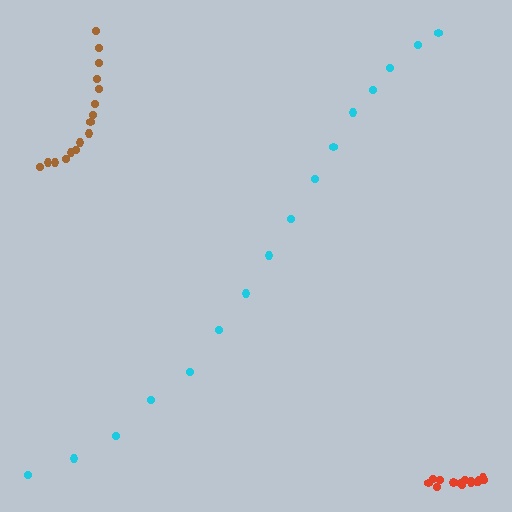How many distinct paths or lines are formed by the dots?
There are 3 distinct paths.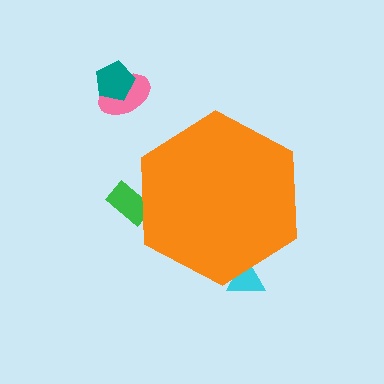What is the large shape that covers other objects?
An orange hexagon.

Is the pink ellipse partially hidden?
No, the pink ellipse is fully visible.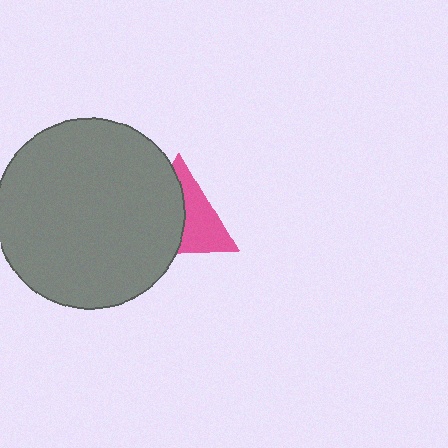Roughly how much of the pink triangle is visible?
About half of it is visible (roughly 48%).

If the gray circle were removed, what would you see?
You would see the complete pink triangle.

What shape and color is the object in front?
The object in front is a gray circle.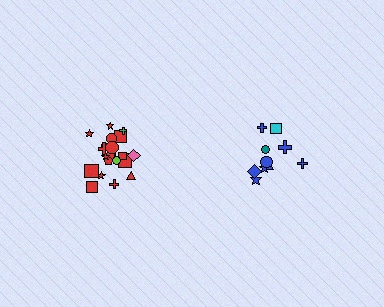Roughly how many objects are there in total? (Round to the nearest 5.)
Roughly 30 objects in total.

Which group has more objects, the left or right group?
The left group.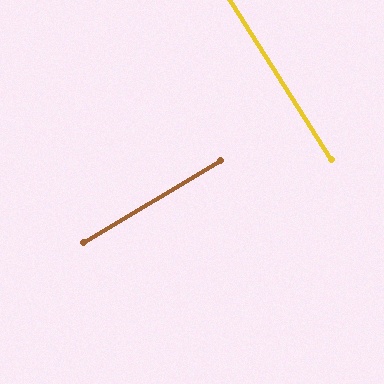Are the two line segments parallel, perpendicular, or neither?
Perpendicular — they meet at approximately 89°.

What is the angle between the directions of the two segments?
Approximately 89 degrees.